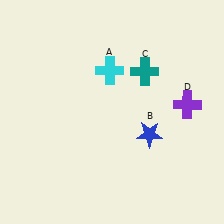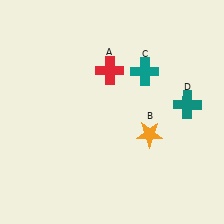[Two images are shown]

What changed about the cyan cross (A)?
In Image 1, A is cyan. In Image 2, it changed to red.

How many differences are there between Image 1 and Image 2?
There are 3 differences between the two images.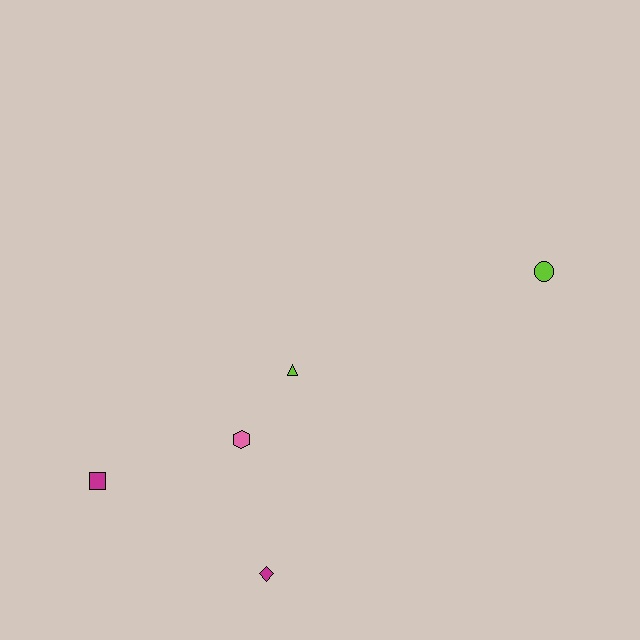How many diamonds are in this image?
There is 1 diamond.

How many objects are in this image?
There are 5 objects.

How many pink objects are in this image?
There is 1 pink object.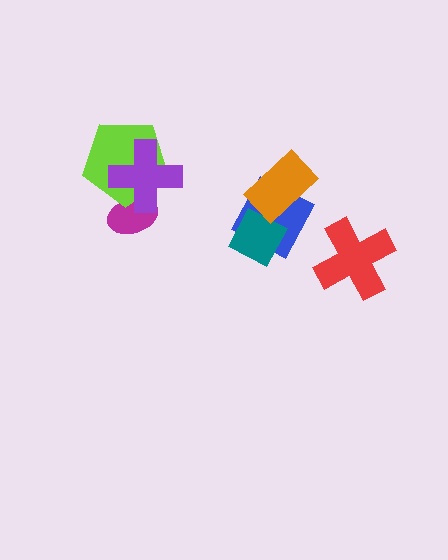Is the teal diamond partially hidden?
Yes, it is partially covered by another shape.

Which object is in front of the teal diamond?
The orange rectangle is in front of the teal diamond.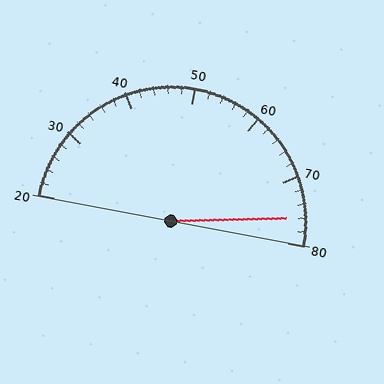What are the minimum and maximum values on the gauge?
The gauge ranges from 20 to 80.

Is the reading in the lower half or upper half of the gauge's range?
The reading is in the upper half of the range (20 to 80).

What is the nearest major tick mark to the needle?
The nearest major tick mark is 80.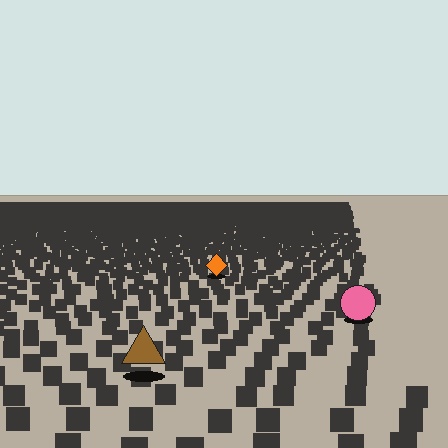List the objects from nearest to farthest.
From nearest to farthest: the brown triangle, the pink circle, the orange diamond.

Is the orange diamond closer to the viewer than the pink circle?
No. The pink circle is closer — you can tell from the texture gradient: the ground texture is coarser near it.